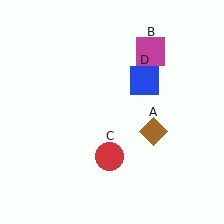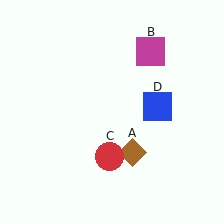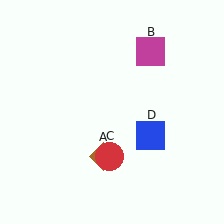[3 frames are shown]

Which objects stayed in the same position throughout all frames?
Magenta square (object B) and red circle (object C) remained stationary.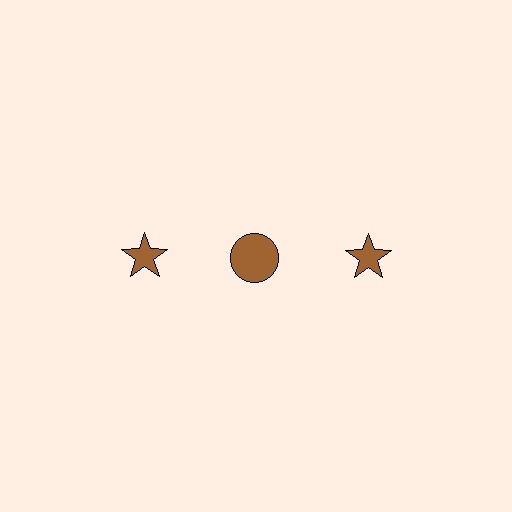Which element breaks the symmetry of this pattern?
The brown circle in the top row, second from left column breaks the symmetry. All other shapes are brown stars.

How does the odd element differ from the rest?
It has a different shape: circle instead of star.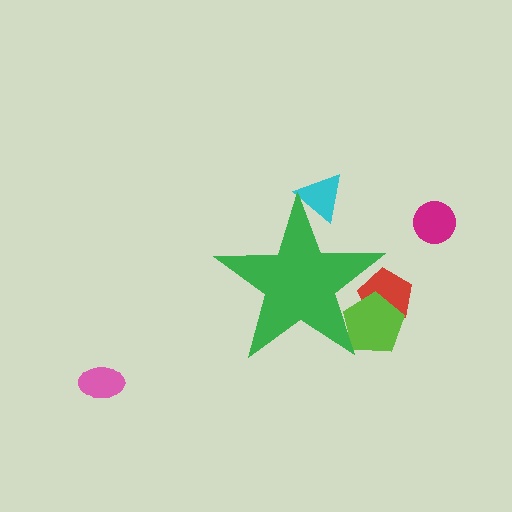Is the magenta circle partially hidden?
No, the magenta circle is fully visible.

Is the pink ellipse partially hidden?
No, the pink ellipse is fully visible.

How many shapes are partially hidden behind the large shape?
3 shapes are partially hidden.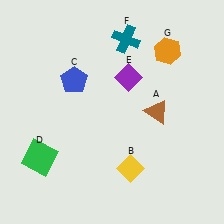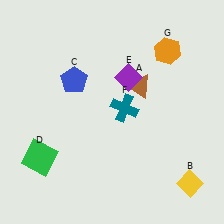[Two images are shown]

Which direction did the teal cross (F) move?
The teal cross (F) moved down.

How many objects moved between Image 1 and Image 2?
3 objects moved between the two images.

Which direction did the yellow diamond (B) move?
The yellow diamond (B) moved right.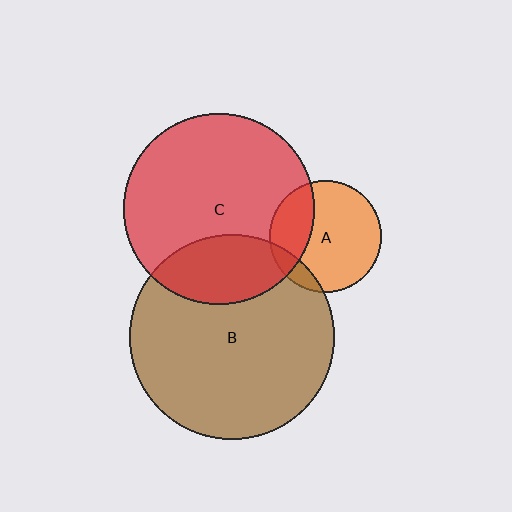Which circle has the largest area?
Circle B (brown).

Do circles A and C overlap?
Yes.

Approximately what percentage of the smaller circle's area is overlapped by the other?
Approximately 30%.